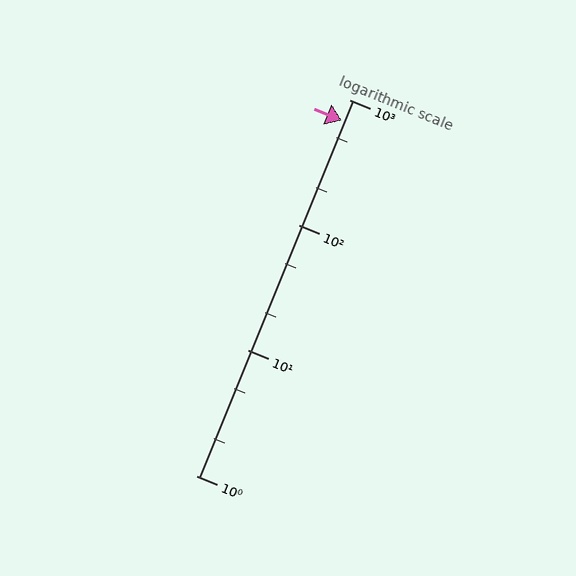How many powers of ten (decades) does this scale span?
The scale spans 3 decades, from 1 to 1000.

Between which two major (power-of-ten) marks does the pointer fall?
The pointer is between 100 and 1000.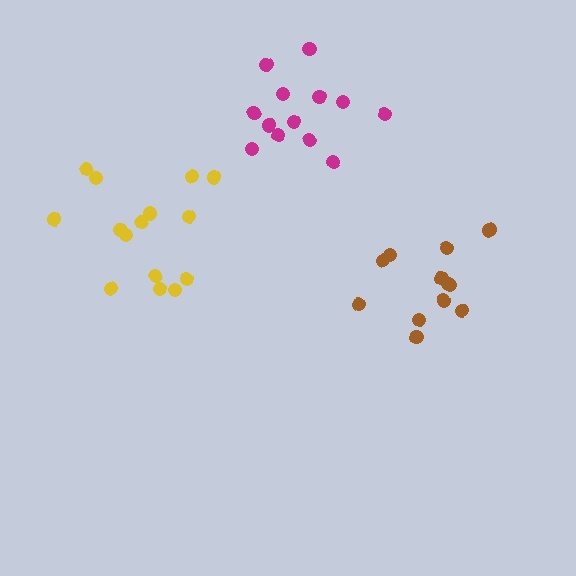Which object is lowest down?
The brown cluster is bottommost.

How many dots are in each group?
Group 1: 15 dots, Group 2: 13 dots, Group 3: 12 dots (40 total).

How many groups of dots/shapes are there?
There are 3 groups.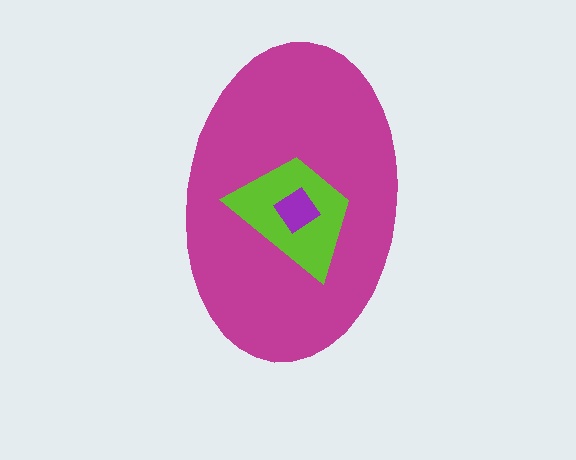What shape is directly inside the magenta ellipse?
The lime trapezoid.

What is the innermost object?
The purple diamond.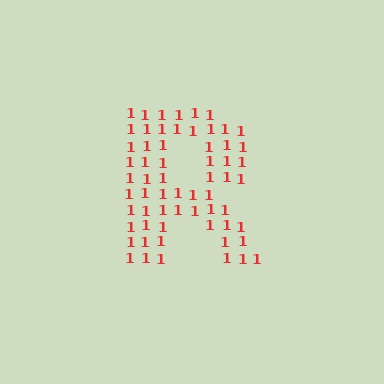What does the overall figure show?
The overall figure shows the letter R.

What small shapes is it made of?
It is made of small digit 1's.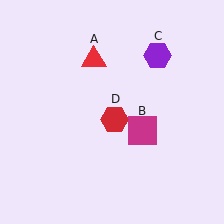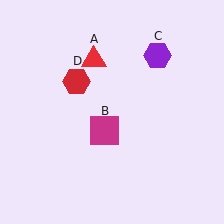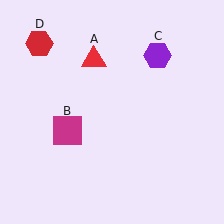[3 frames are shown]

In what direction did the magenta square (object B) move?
The magenta square (object B) moved left.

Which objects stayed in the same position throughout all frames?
Red triangle (object A) and purple hexagon (object C) remained stationary.